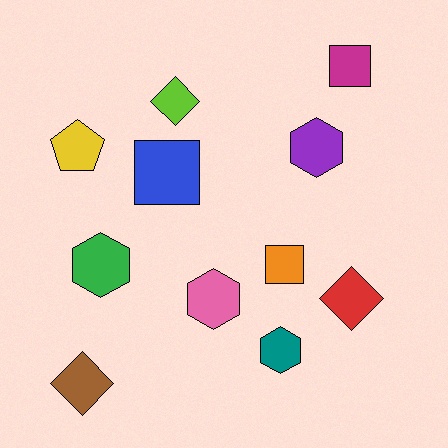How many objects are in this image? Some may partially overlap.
There are 11 objects.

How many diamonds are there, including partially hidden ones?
There are 3 diamonds.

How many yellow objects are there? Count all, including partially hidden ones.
There is 1 yellow object.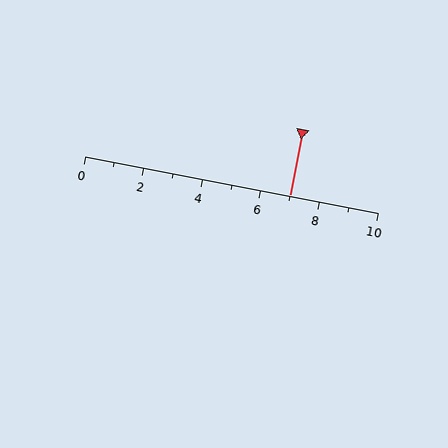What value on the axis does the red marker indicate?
The marker indicates approximately 7.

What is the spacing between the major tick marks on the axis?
The major ticks are spaced 2 apart.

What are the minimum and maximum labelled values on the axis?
The axis runs from 0 to 10.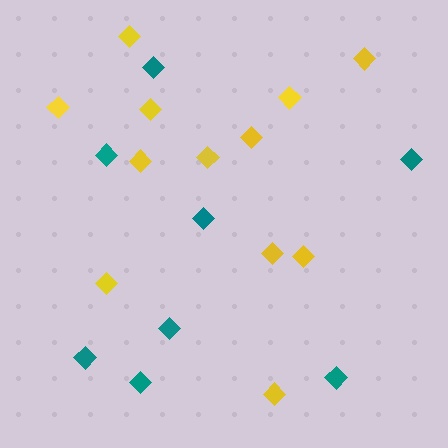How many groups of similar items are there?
There are 2 groups: one group of yellow diamonds (12) and one group of teal diamonds (8).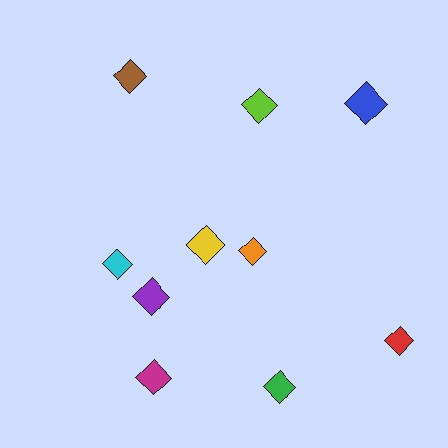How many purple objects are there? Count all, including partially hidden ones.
There is 1 purple object.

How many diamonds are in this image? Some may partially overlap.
There are 10 diamonds.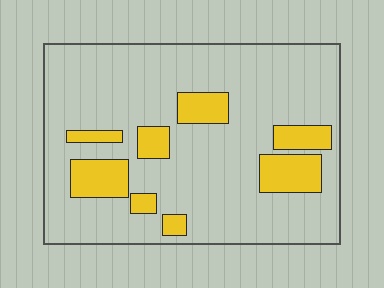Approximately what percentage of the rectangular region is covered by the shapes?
Approximately 20%.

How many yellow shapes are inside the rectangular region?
8.